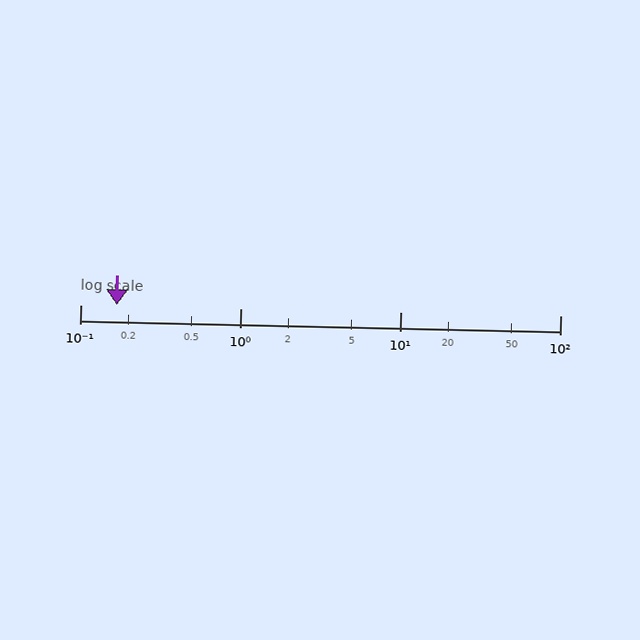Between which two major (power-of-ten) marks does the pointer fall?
The pointer is between 0.1 and 1.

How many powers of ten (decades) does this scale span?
The scale spans 3 decades, from 0.1 to 100.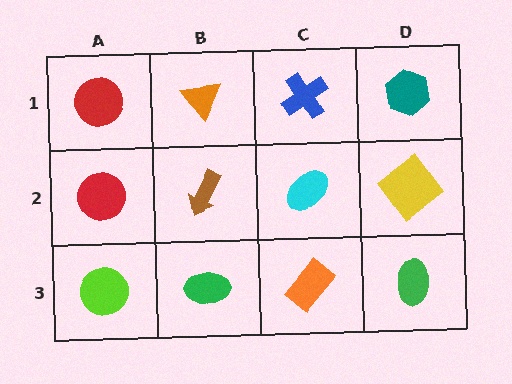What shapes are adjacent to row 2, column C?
A blue cross (row 1, column C), an orange rectangle (row 3, column C), a brown arrow (row 2, column B), a yellow diamond (row 2, column D).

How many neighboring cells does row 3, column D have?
2.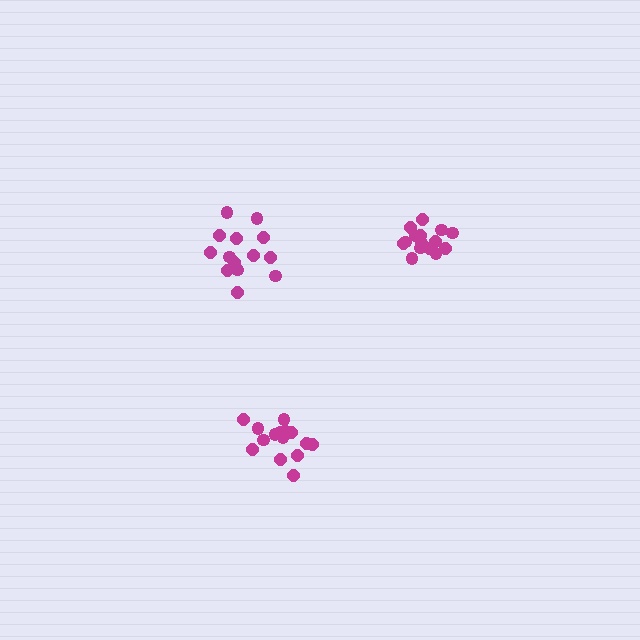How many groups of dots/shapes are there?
There are 3 groups.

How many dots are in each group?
Group 1: 14 dots, Group 2: 15 dots, Group 3: 15 dots (44 total).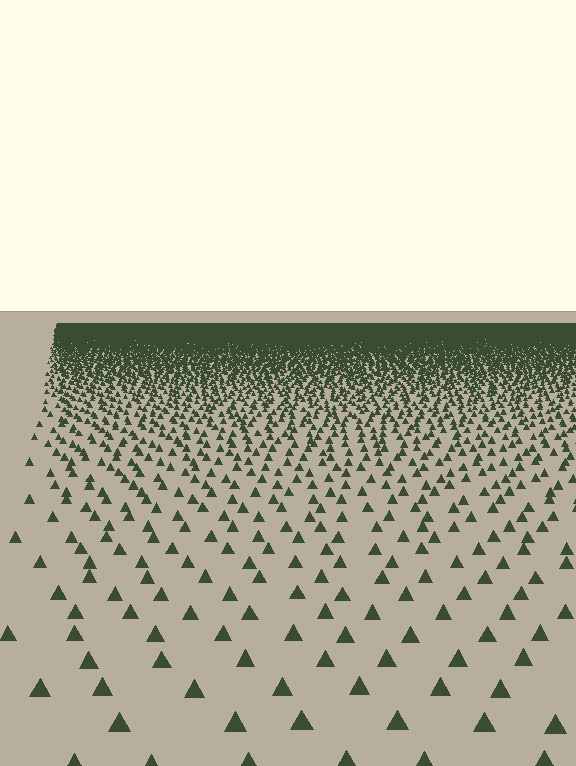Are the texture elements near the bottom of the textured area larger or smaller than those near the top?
Larger. Near the bottom, elements are closer to the viewer and appear at a bigger on-screen size.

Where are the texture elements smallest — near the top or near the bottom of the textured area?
Near the top.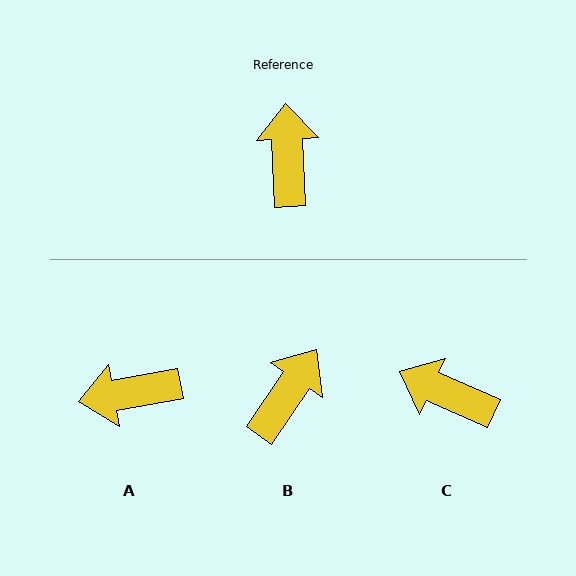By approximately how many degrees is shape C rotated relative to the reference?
Approximately 63 degrees counter-clockwise.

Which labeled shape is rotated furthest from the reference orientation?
A, about 97 degrees away.